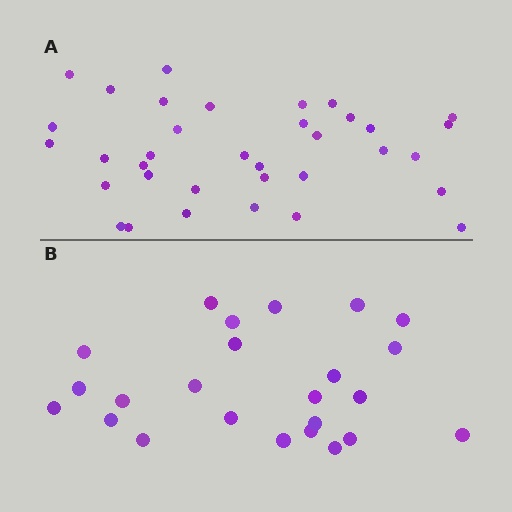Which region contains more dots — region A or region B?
Region A (the top region) has more dots.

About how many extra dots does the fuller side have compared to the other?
Region A has roughly 12 or so more dots than region B.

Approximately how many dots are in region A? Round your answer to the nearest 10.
About 40 dots. (The exact count is 35, which rounds to 40.)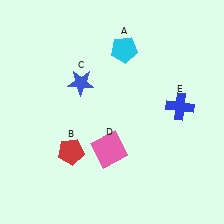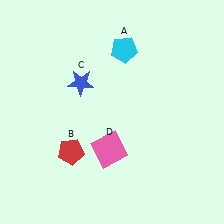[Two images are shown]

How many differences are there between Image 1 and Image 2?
There is 1 difference between the two images.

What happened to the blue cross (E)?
The blue cross (E) was removed in Image 2. It was in the top-right area of Image 1.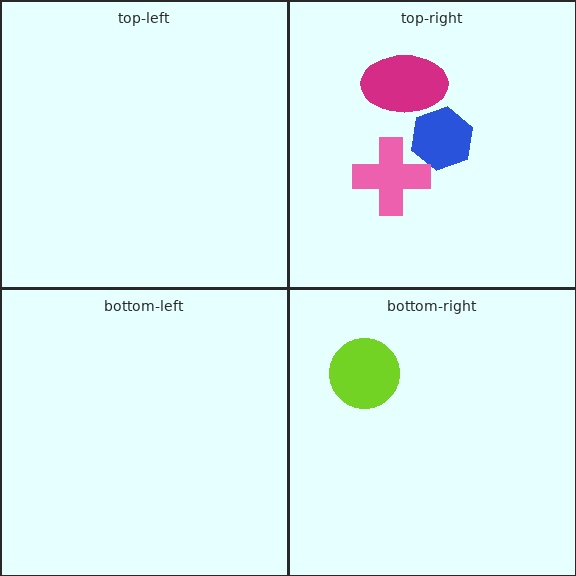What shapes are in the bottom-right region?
The lime circle.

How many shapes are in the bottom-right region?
1.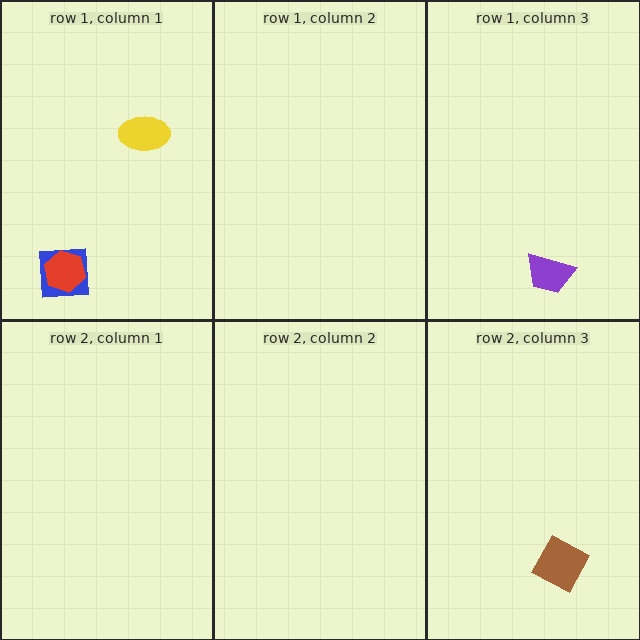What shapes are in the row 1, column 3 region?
The purple trapezoid.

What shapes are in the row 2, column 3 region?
The brown diamond.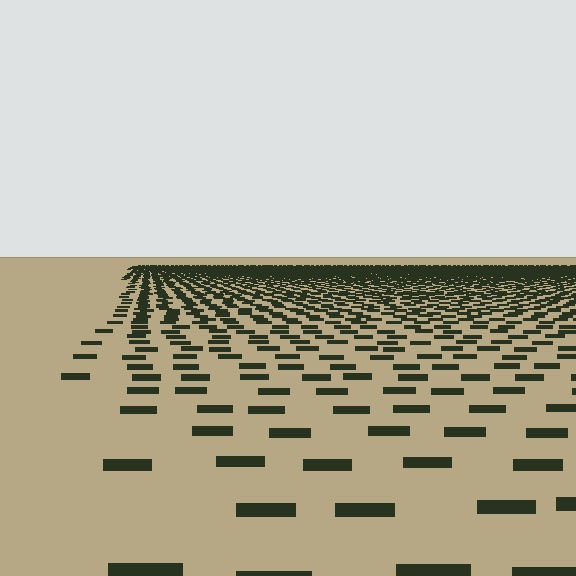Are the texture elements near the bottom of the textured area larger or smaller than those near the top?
Larger. Near the bottom, elements are closer to the viewer and appear at a bigger on-screen size.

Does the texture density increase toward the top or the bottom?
Density increases toward the top.